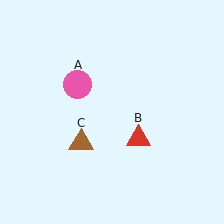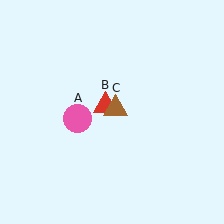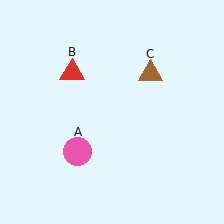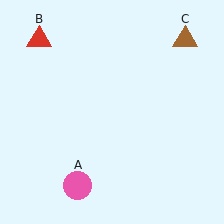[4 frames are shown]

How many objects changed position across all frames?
3 objects changed position: pink circle (object A), red triangle (object B), brown triangle (object C).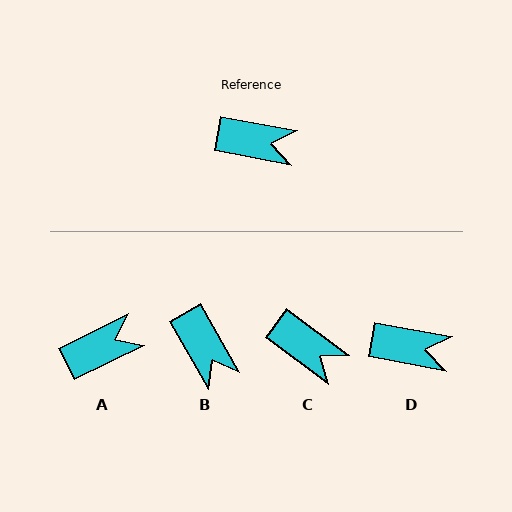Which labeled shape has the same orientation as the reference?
D.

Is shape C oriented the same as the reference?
No, it is off by about 26 degrees.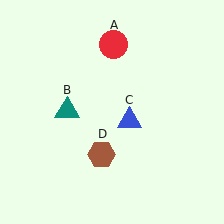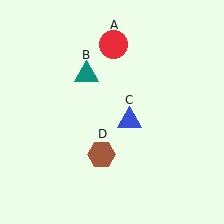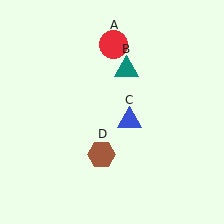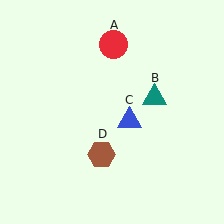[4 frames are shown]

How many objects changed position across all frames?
1 object changed position: teal triangle (object B).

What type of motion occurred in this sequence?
The teal triangle (object B) rotated clockwise around the center of the scene.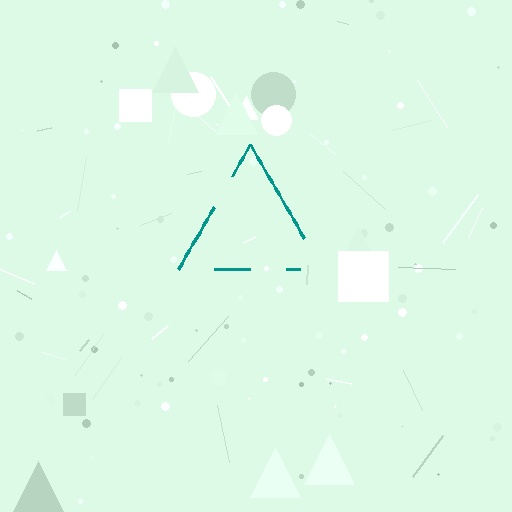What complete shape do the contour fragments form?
The contour fragments form a triangle.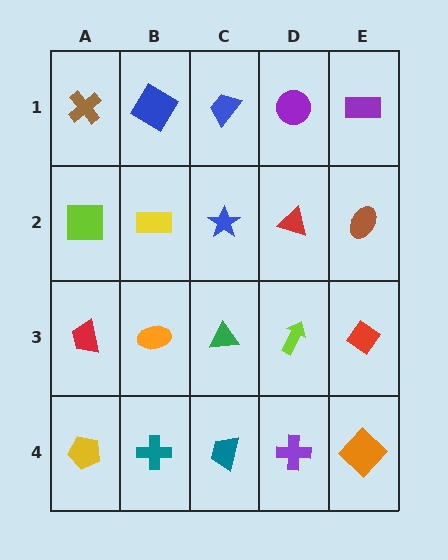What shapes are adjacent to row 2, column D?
A purple circle (row 1, column D), a lime arrow (row 3, column D), a blue star (row 2, column C), a brown ellipse (row 2, column E).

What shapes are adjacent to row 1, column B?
A yellow rectangle (row 2, column B), a brown cross (row 1, column A), a blue trapezoid (row 1, column C).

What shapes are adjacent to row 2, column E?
A purple rectangle (row 1, column E), a red diamond (row 3, column E), a red triangle (row 2, column D).